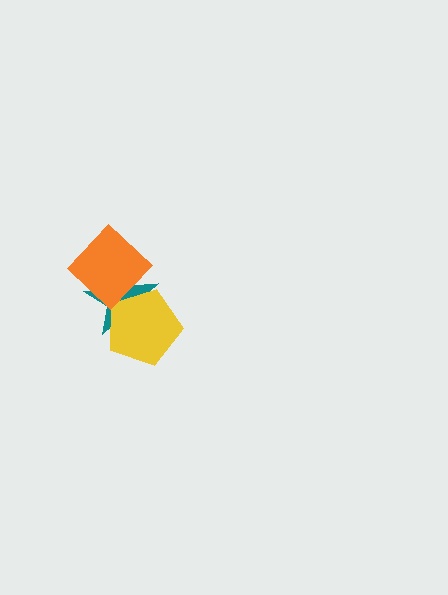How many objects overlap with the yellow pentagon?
2 objects overlap with the yellow pentagon.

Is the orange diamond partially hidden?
No, no other shape covers it.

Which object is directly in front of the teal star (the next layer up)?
The yellow pentagon is directly in front of the teal star.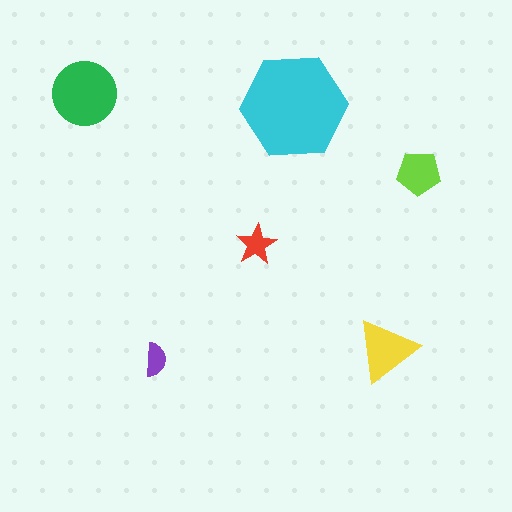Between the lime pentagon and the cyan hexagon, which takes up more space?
The cyan hexagon.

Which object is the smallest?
The purple semicircle.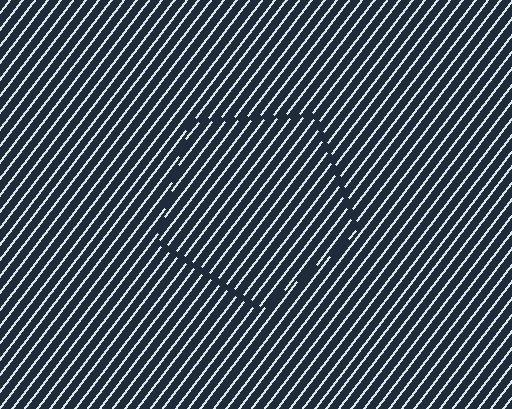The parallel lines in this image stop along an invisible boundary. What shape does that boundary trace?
An illusory pentagon. The interior of the shape contains the same grating, shifted by half a period — the contour is defined by the phase discontinuity where line-ends from the inner and outer gratings abut.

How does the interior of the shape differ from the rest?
The interior of the shape contains the same grating, shifted by half a period — the contour is defined by the phase discontinuity where line-ends from the inner and outer gratings abut.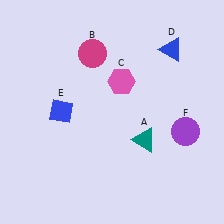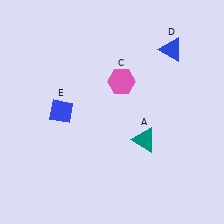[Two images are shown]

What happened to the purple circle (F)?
The purple circle (F) was removed in Image 2. It was in the bottom-right area of Image 1.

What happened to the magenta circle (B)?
The magenta circle (B) was removed in Image 2. It was in the top-left area of Image 1.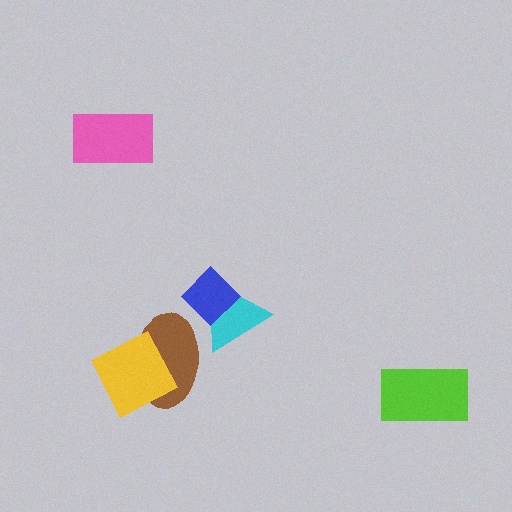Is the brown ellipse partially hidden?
Yes, it is partially covered by another shape.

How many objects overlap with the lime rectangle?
0 objects overlap with the lime rectangle.